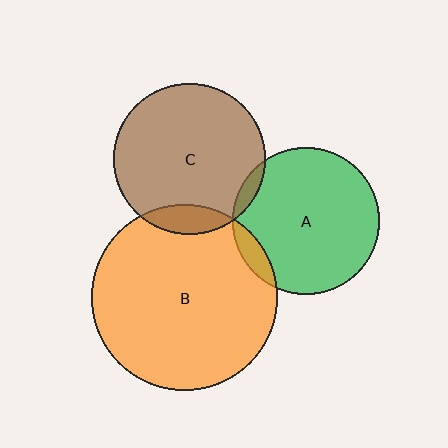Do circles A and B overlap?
Yes.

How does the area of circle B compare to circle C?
Approximately 1.5 times.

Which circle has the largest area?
Circle B (orange).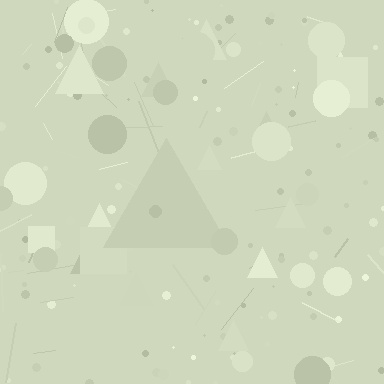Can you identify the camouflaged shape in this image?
The camouflaged shape is a triangle.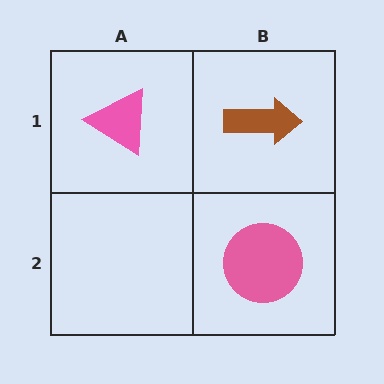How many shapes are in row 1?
2 shapes.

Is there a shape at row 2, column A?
No, that cell is empty.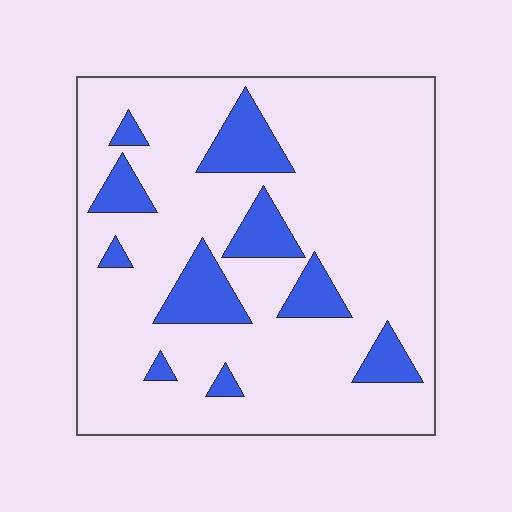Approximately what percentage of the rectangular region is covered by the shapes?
Approximately 15%.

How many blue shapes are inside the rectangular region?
10.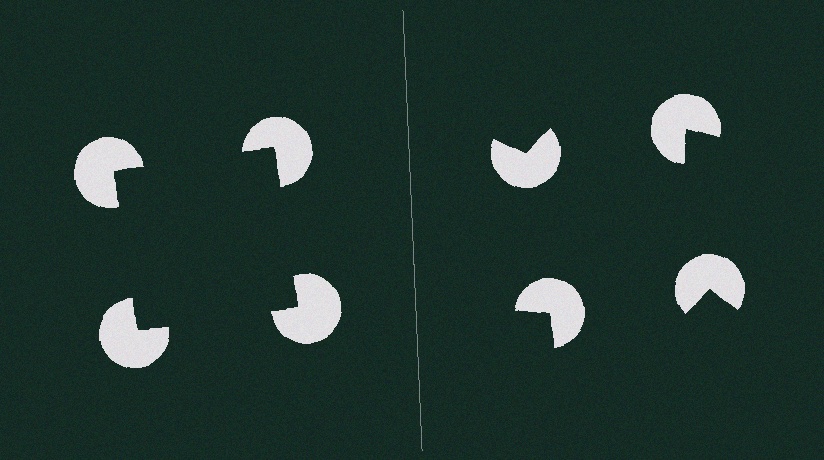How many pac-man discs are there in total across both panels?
8 — 4 on each side.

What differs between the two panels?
The pac-man discs are positioned identically on both sides; only the wedge orientations differ. On the left they align to a square; on the right they are misaligned.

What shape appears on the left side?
An illusory square.